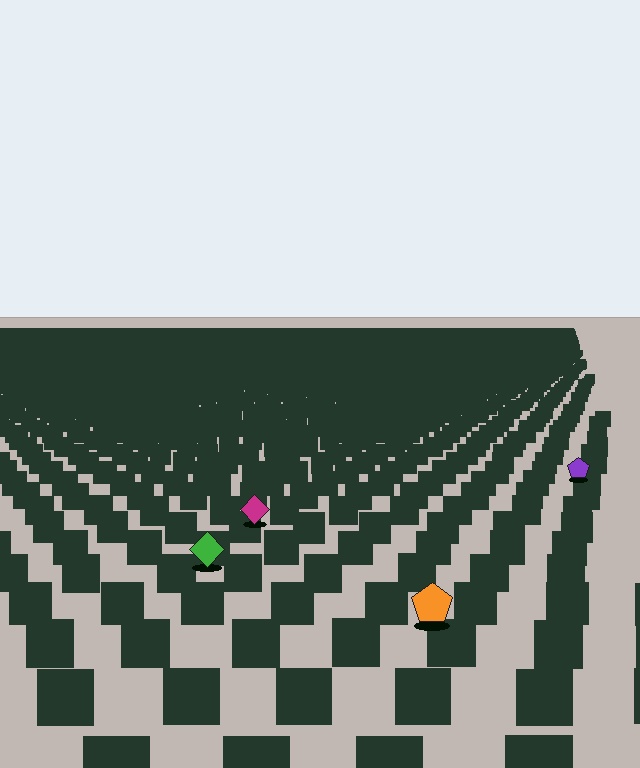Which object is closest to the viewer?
The orange pentagon is closest. The texture marks near it are larger and more spread out.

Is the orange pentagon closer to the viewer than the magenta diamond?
Yes. The orange pentagon is closer — you can tell from the texture gradient: the ground texture is coarser near it.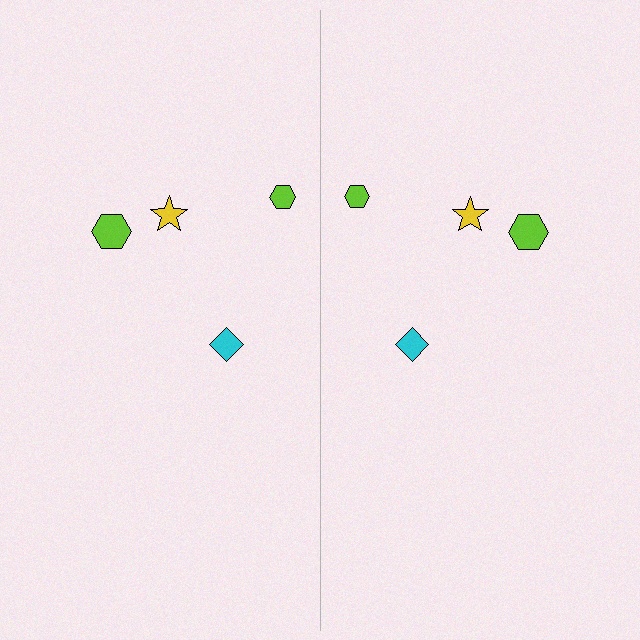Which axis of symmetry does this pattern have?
The pattern has a vertical axis of symmetry running through the center of the image.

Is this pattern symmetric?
Yes, this pattern has bilateral (reflection) symmetry.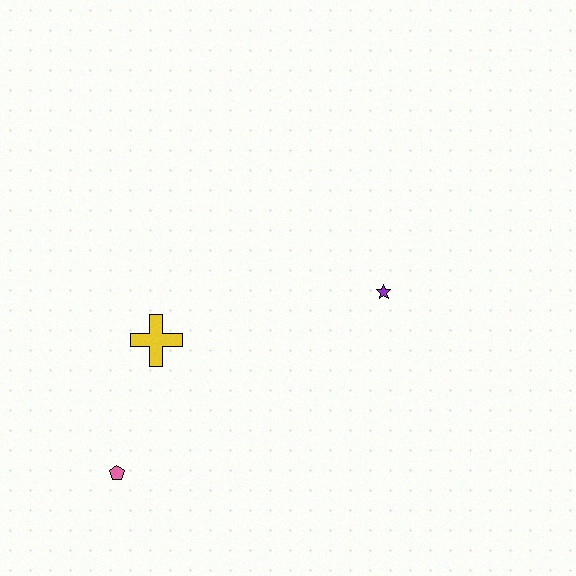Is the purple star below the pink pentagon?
No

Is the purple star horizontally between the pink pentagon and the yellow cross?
No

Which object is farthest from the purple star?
The pink pentagon is farthest from the purple star.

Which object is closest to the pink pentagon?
The yellow cross is closest to the pink pentagon.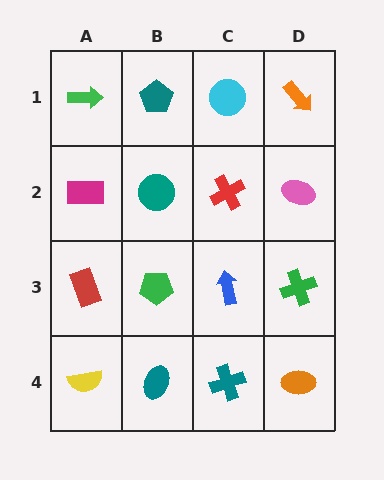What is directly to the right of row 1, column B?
A cyan circle.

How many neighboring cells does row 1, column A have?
2.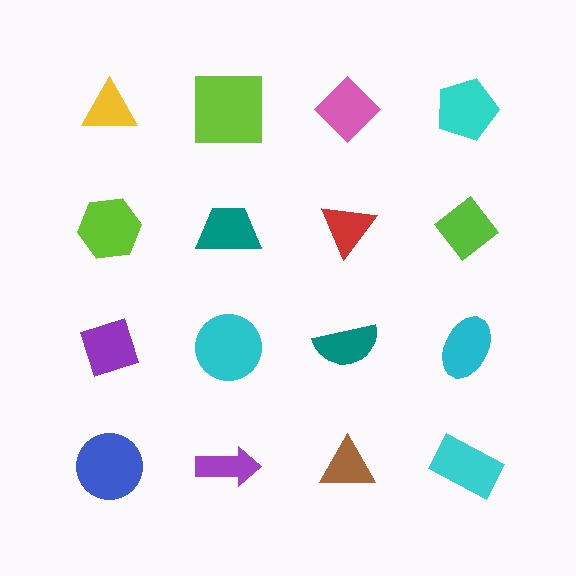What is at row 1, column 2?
A lime square.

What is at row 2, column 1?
A lime hexagon.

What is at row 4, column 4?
A cyan rectangle.